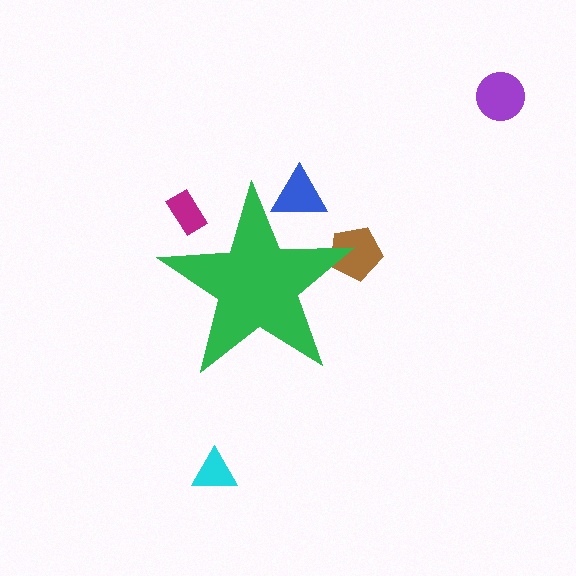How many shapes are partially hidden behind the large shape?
3 shapes are partially hidden.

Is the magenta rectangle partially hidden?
Yes, the magenta rectangle is partially hidden behind the green star.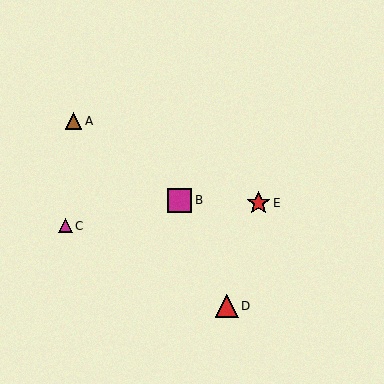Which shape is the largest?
The magenta square (labeled B) is the largest.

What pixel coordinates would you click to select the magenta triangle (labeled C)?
Click at (65, 226) to select the magenta triangle C.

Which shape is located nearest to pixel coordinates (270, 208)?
The red star (labeled E) at (259, 203) is nearest to that location.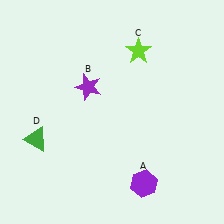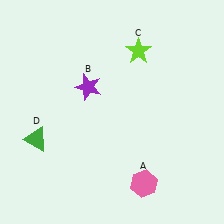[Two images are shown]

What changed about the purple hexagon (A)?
In Image 1, A is purple. In Image 2, it changed to pink.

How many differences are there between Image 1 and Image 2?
There is 1 difference between the two images.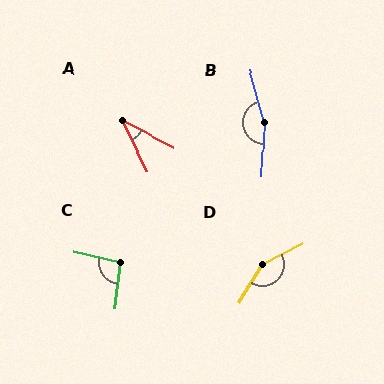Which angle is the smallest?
A, at approximately 36 degrees.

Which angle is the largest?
B, at approximately 162 degrees.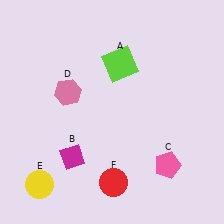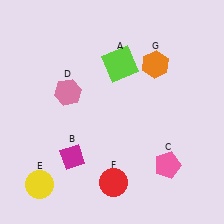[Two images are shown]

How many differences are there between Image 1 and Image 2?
There is 1 difference between the two images.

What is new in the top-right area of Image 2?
An orange hexagon (G) was added in the top-right area of Image 2.